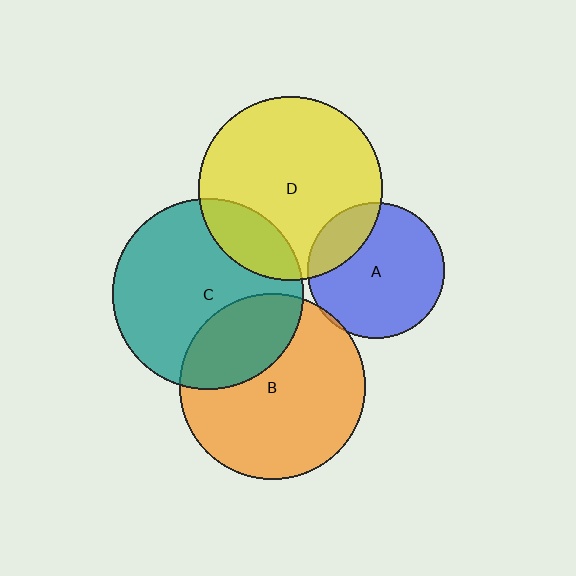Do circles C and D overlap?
Yes.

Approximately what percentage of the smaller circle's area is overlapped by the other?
Approximately 20%.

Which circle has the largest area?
Circle C (teal).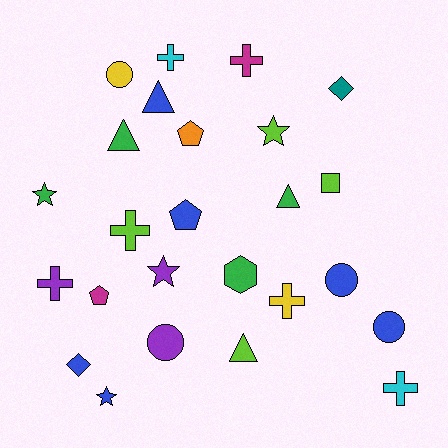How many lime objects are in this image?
There are 4 lime objects.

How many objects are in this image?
There are 25 objects.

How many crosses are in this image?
There are 6 crosses.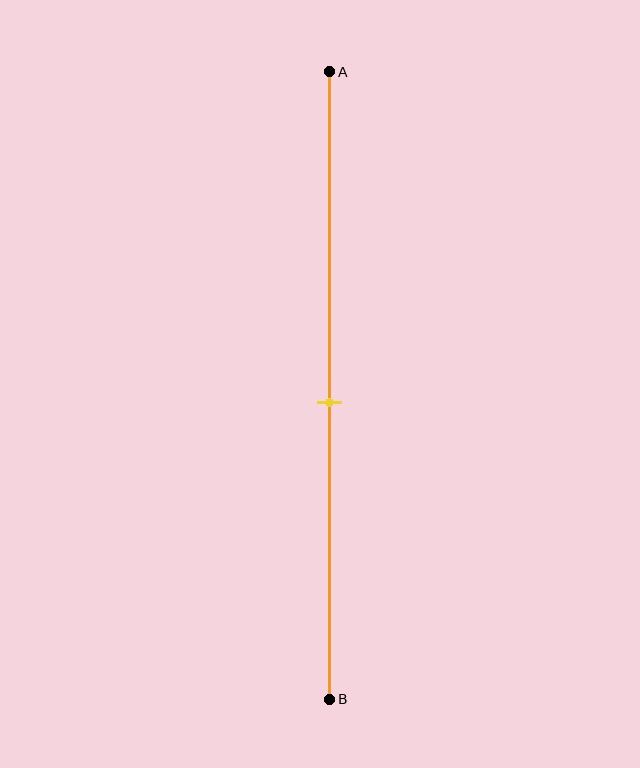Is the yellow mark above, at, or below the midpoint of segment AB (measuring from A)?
The yellow mark is approximately at the midpoint of segment AB.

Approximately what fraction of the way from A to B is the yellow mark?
The yellow mark is approximately 55% of the way from A to B.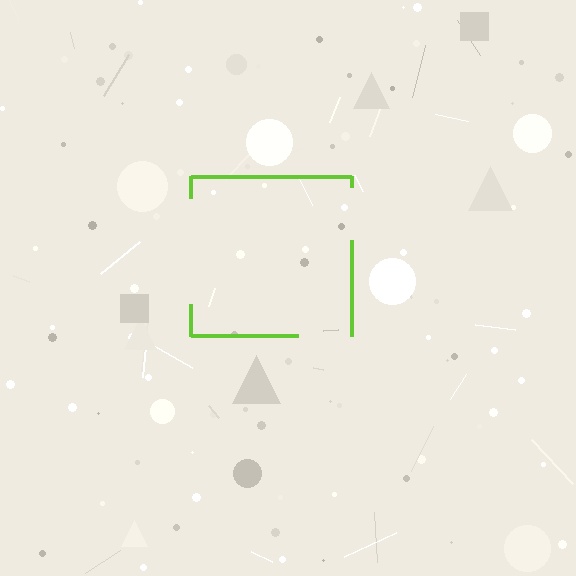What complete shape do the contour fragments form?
The contour fragments form a square.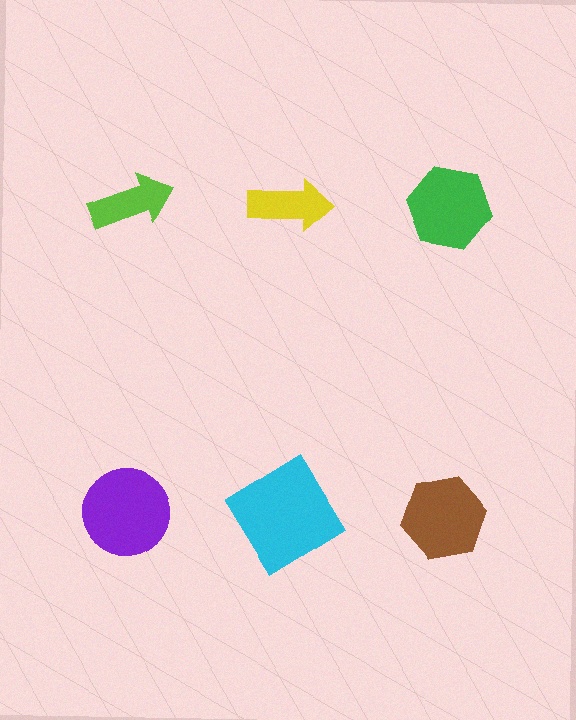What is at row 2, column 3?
A brown hexagon.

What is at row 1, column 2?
A yellow arrow.